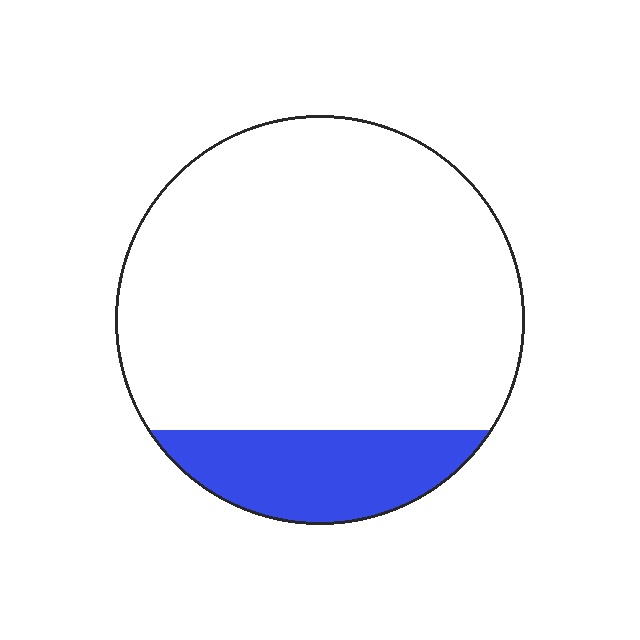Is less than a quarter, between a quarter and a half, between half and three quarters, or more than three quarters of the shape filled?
Less than a quarter.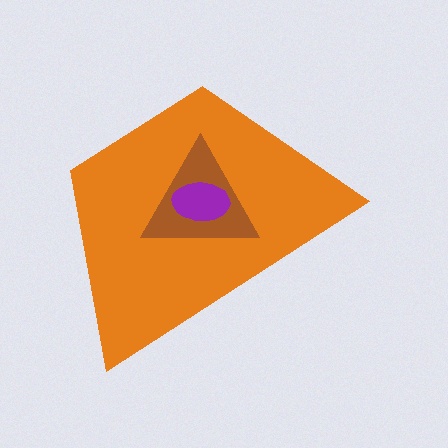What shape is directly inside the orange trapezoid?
The brown triangle.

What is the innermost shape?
The purple ellipse.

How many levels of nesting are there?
3.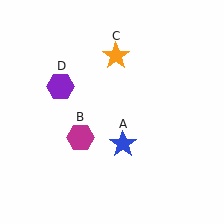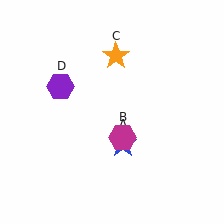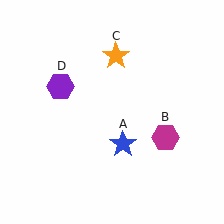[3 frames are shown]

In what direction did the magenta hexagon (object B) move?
The magenta hexagon (object B) moved right.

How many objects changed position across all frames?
1 object changed position: magenta hexagon (object B).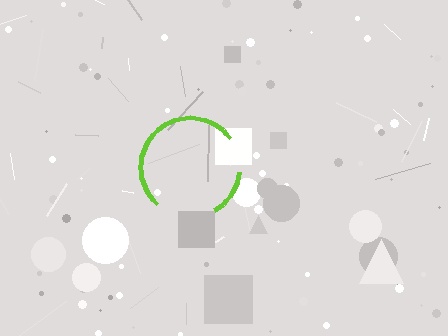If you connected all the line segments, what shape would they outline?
They would outline a circle.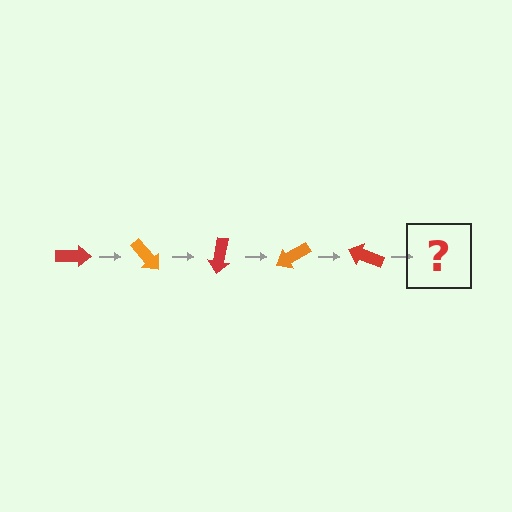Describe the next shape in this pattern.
It should be an orange arrow, rotated 250 degrees from the start.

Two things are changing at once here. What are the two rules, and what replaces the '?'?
The two rules are that it rotates 50 degrees each step and the color cycles through red and orange. The '?' should be an orange arrow, rotated 250 degrees from the start.